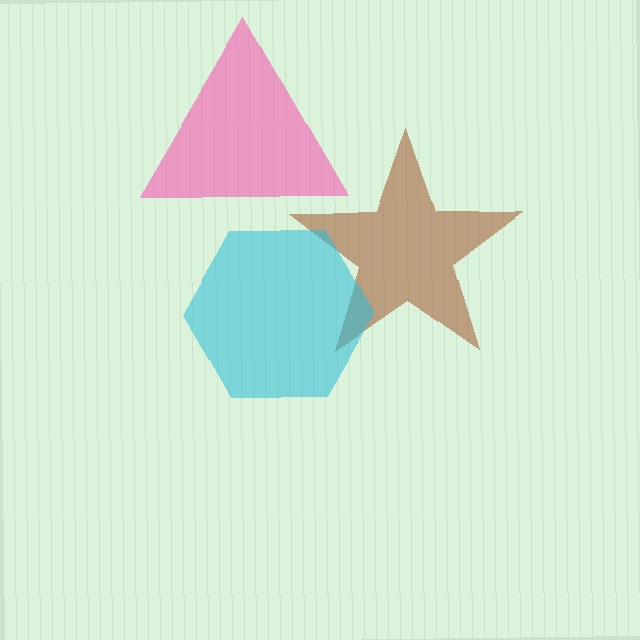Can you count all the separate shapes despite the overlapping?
Yes, there are 3 separate shapes.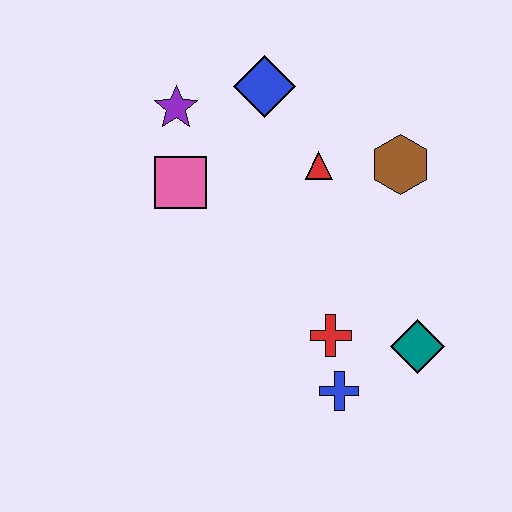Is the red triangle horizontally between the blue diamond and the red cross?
Yes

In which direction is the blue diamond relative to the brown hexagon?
The blue diamond is to the left of the brown hexagon.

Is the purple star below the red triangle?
No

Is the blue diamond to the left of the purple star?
No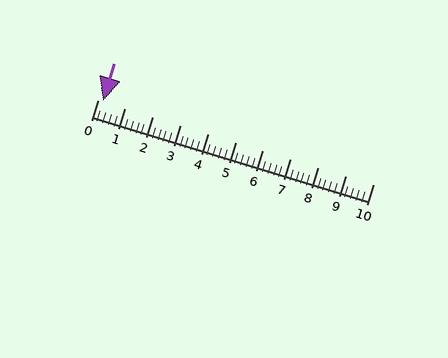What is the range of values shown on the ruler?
The ruler shows values from 0 to 10.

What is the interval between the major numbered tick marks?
The major tick marks are spaced 1 units apart.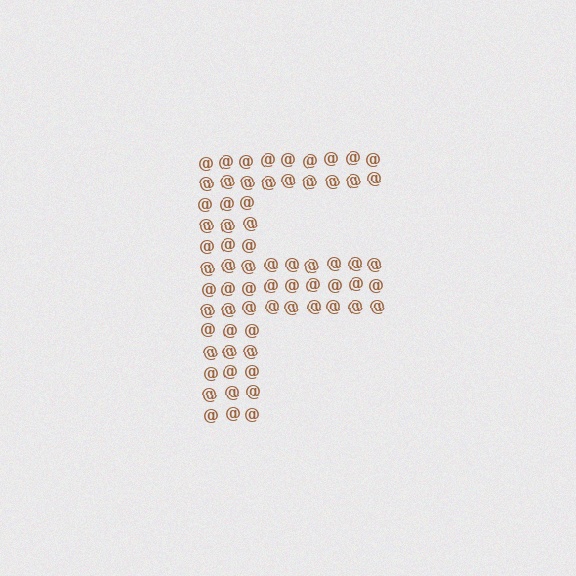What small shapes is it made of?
It is made of small at signs.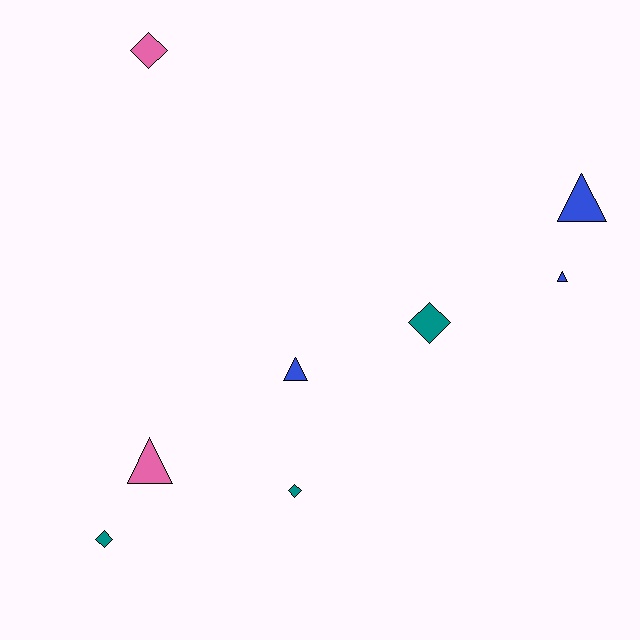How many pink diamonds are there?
There is 1 pink diamond.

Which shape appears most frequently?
Triangle, with 4 objects.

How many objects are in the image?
There are 8 objects.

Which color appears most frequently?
Teal, with 3 objects.